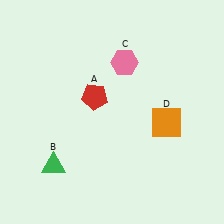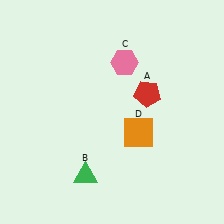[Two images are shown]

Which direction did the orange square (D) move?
The orange square (D) moved left.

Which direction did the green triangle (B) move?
The green triangle (B) moved right.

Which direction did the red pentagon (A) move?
The red pentagon (A) moved right.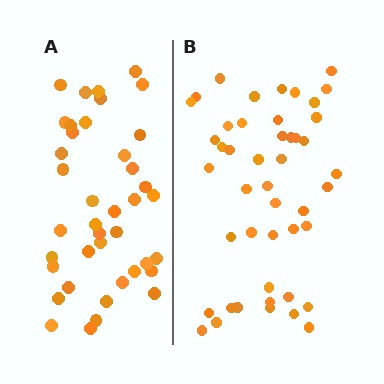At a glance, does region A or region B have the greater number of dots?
Region B (the right region) has more dots.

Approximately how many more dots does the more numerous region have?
Region B has about 6 more dots than region A.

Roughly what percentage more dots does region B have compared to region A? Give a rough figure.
About 15% more.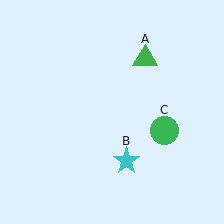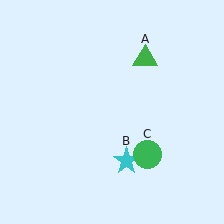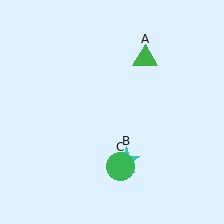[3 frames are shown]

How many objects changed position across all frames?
1 object changed position: green circle (object C).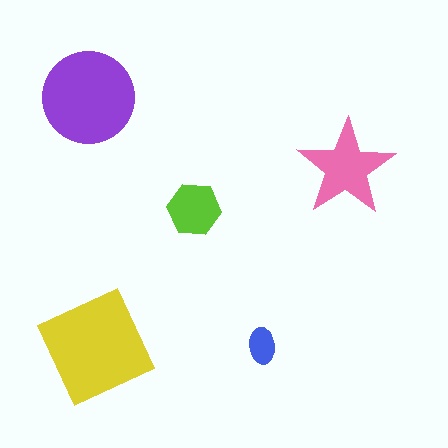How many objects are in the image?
There are 5 objects in the image.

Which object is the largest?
The yellow square.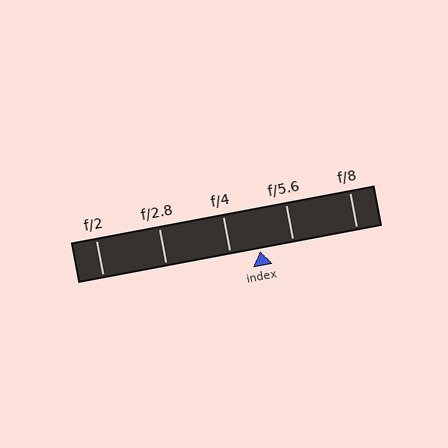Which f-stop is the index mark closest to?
The index mark is closest to f/4.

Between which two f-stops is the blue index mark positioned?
The index mark is between f/4 and f/5.6.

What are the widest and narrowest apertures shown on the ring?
The widest aperture shown is f/2 and the narrowest is f/8.